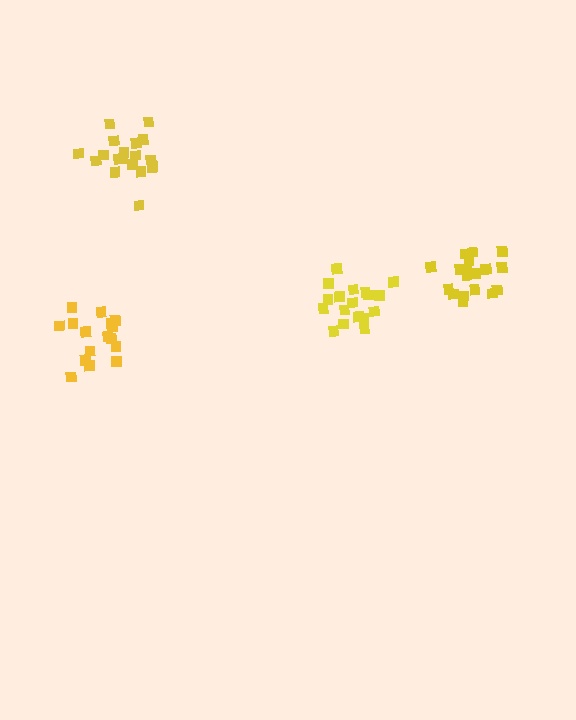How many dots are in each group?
Group 1: 19 dots, Group 2: 19 dots, Group 3: 16 dots, Group 4: 18 dots (72 total).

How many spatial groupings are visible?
There are 4 spatial groupings.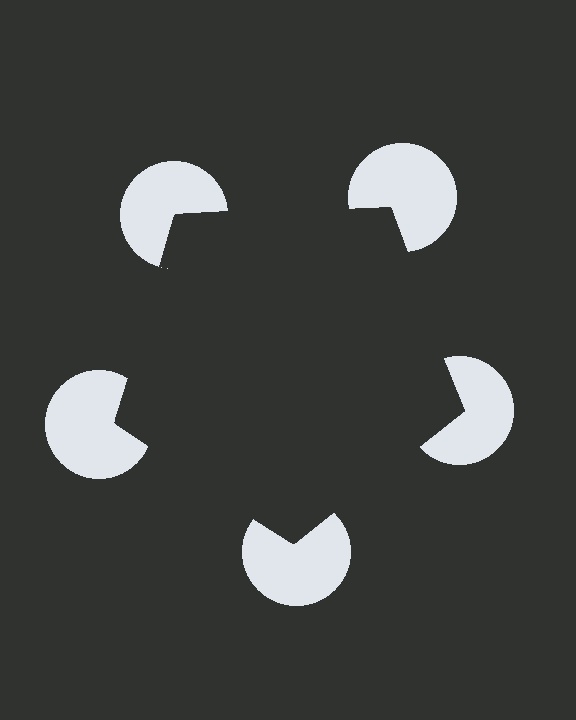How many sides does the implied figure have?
5 sides.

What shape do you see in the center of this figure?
An illusory pentagon — its edges are inferred from the aligned wedge cuts in the pac-man discs, not physically drawn.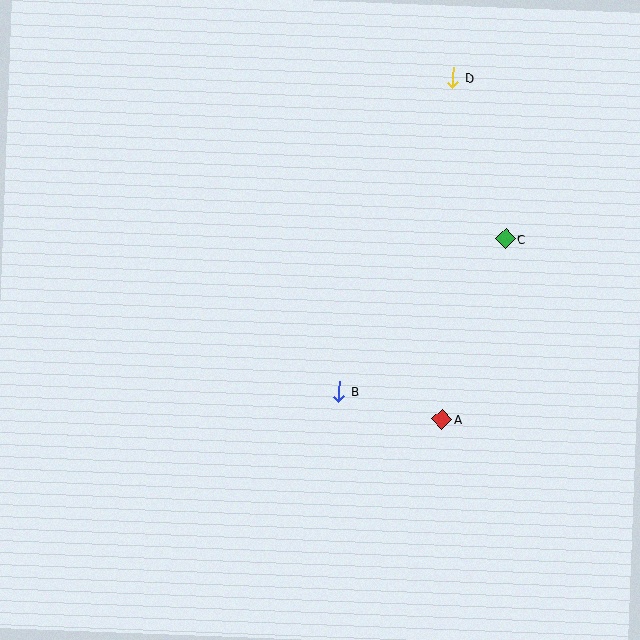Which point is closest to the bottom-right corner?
Point A is closest to the bottom-right corner.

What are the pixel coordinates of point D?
Point D is at (453, 78).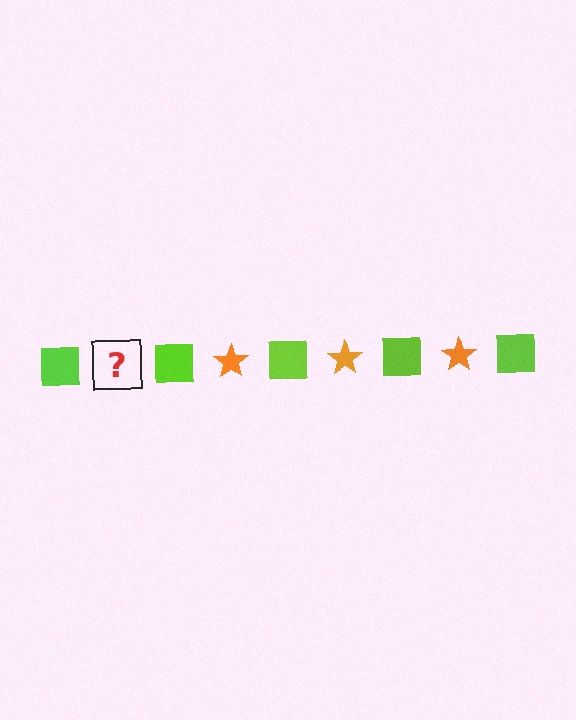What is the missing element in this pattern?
The missing element is an orange star.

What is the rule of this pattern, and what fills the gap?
The rule is that the pattern alternates between lime square and orange star. The gap should be filled with an orange star.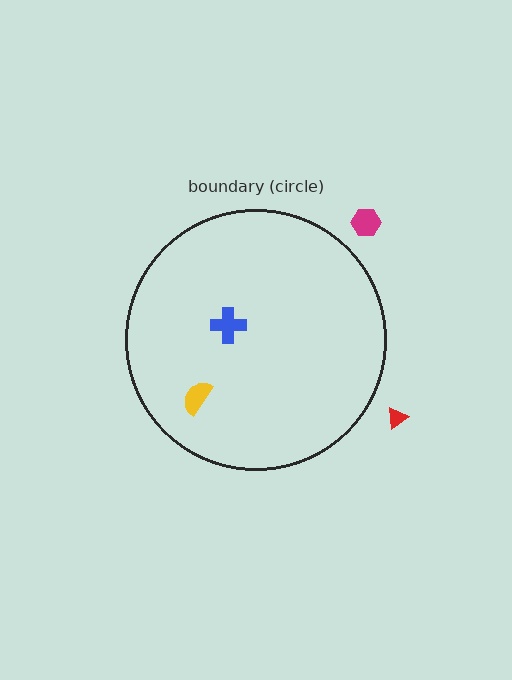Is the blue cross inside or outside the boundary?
Inside.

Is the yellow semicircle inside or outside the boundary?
Inside.